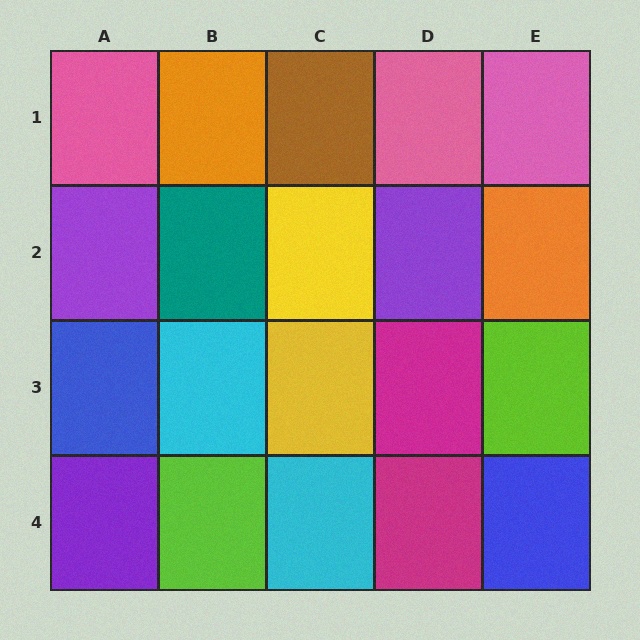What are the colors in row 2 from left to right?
Purple, teal, yellow, purple, orange.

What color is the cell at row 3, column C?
Yellow.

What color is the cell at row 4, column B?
Lime.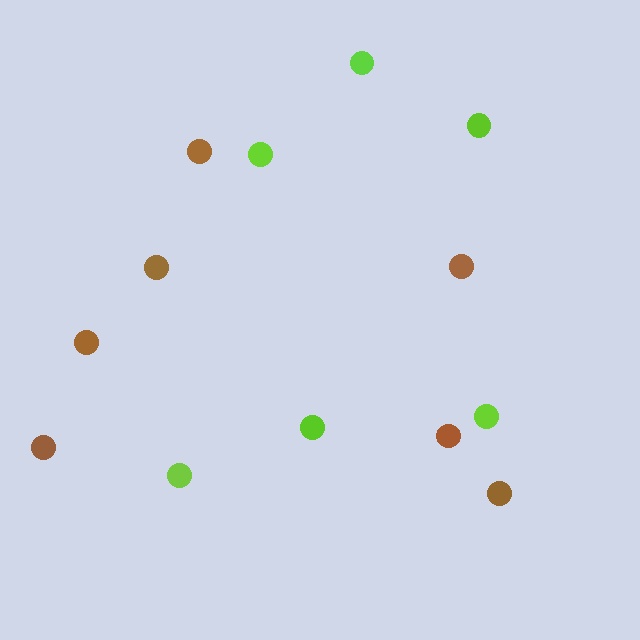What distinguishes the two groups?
There are 2 groups: one group of lime circles (6) and one group of brown circles (7).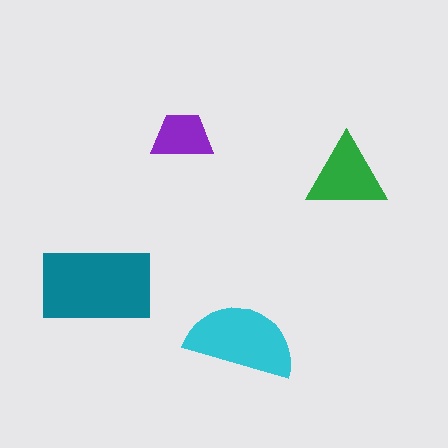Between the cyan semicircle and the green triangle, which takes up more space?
The cyan semicircle.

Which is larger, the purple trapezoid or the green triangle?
The green triangle.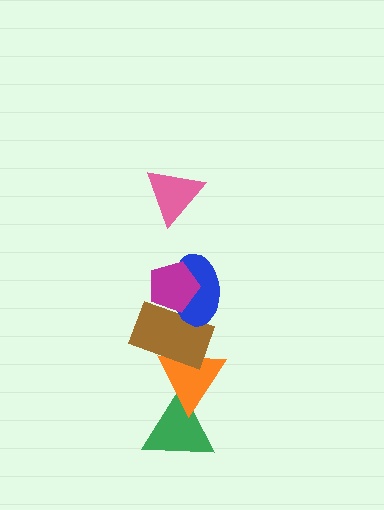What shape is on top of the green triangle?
The orange triangle is on top of the green triangle.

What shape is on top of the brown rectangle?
The blue ellipse is on top of the brown rectangle.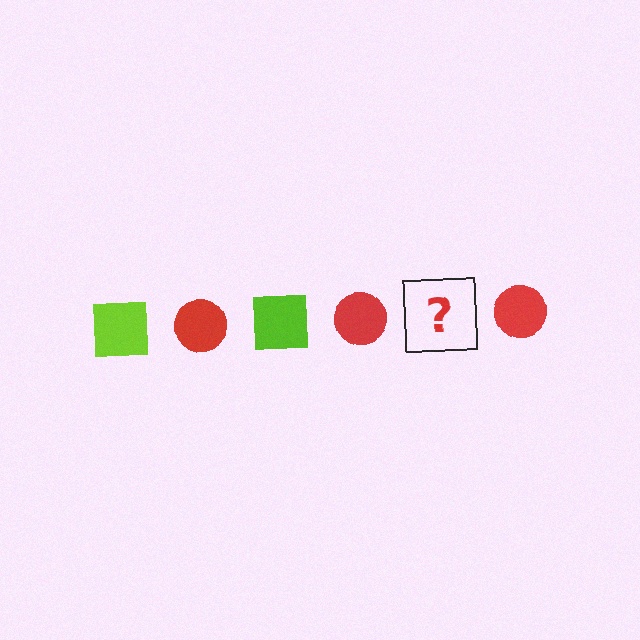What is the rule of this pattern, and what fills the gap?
The rule is that the pattern alternates between lime square and red circle. The gap should be filled with a lime square.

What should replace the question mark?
The question mark should be replaced with a lime square.